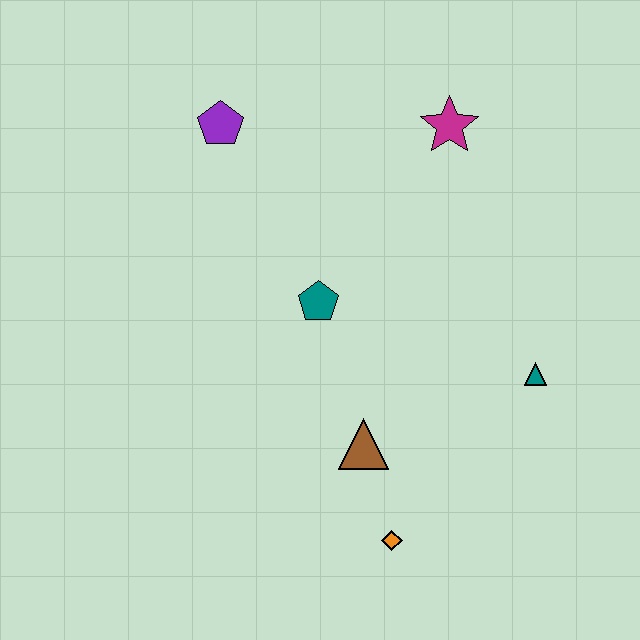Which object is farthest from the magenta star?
The orange diamond is farthest from the magenta star.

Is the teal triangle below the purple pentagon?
Yes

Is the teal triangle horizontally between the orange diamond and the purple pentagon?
No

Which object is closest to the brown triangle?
The orange diamond is closest to the brown triangle.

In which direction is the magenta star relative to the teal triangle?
The magenta star is above the teal triangle.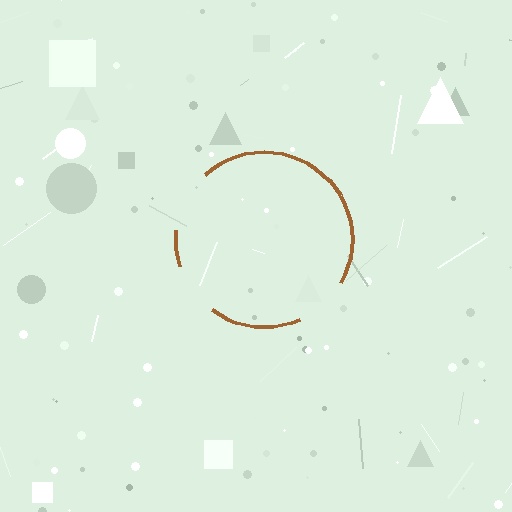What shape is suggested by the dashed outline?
The dashed outline suggests a circle.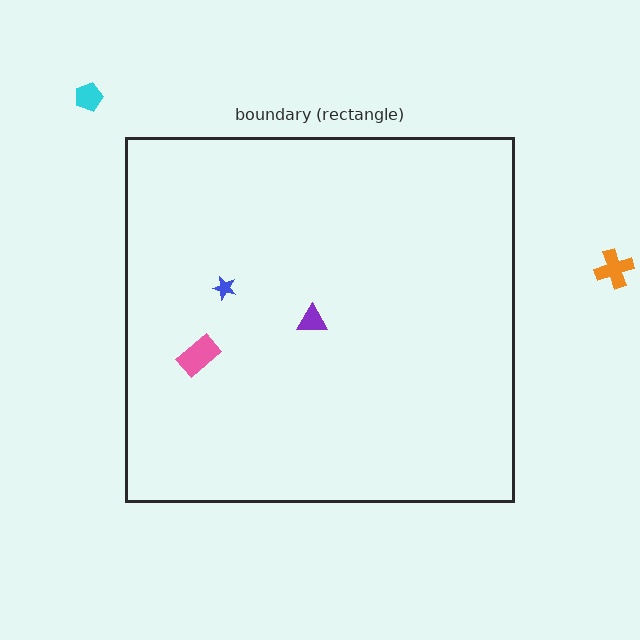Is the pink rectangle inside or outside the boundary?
Inside.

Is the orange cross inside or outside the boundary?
Outside.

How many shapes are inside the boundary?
3 inside, 2 outside.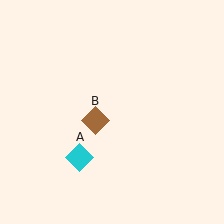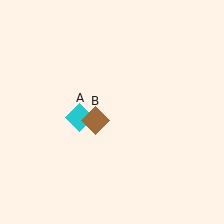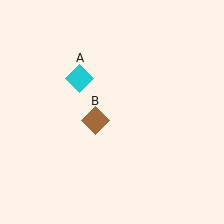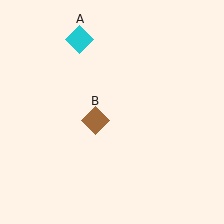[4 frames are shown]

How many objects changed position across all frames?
1 object changed position: cyan diamond (object A).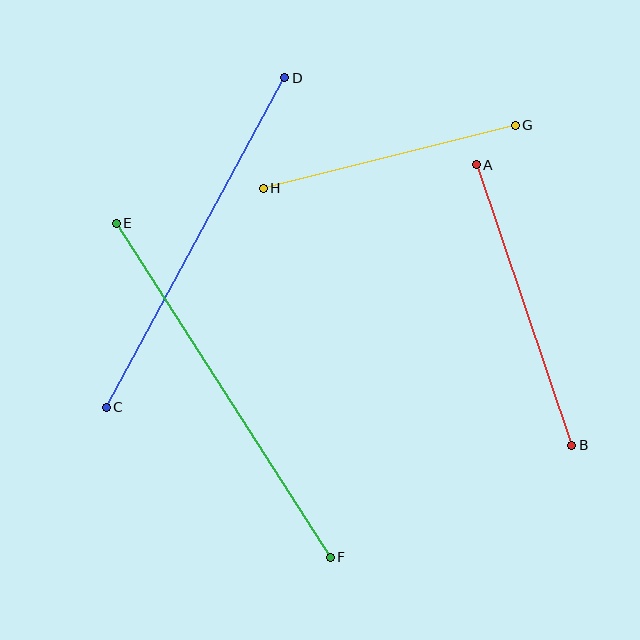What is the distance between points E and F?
The distance is approximately 397 pixels.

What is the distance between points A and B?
The distance is approximately 296 pixels.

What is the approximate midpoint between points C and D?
The midpoint is at approximately (195, 242) pixels.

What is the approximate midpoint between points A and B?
The midpoint is at approximately (524, 305) pixels.